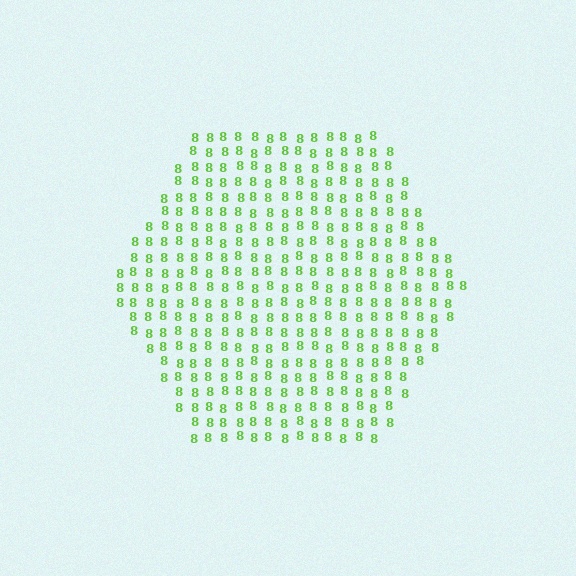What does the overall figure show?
The overall figure shows a hexagon.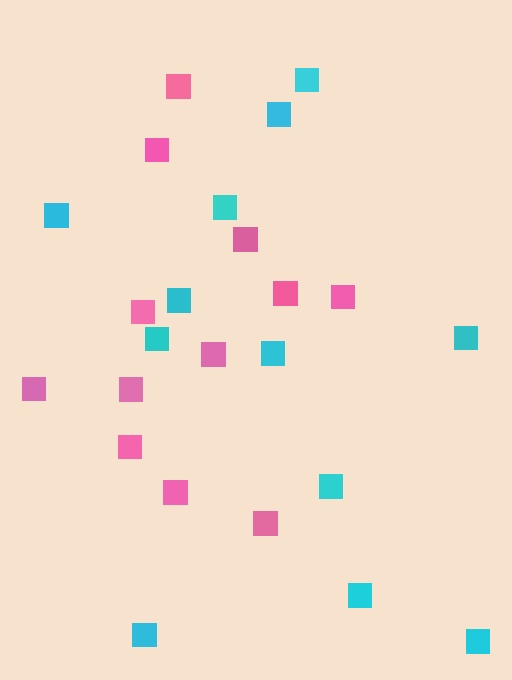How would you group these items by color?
There are 2 groups: one group of cyan squares (12) and one group of pink squares (12).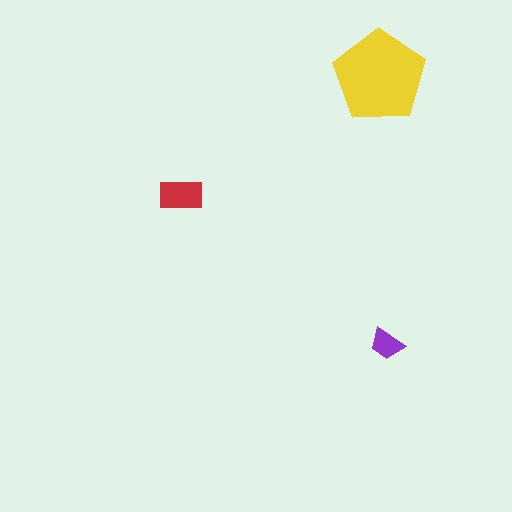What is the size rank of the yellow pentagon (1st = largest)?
1st.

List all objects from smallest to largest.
The purple trapezoid, the red rectangle, the yellow pentagon.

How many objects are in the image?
There are 3 objects in the image.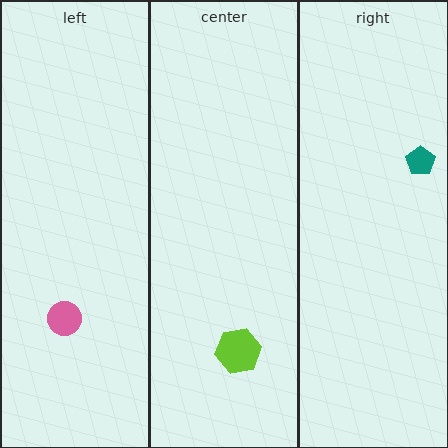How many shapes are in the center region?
1.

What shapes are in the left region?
The pink circle.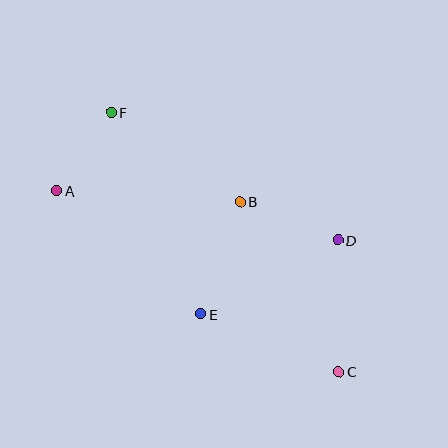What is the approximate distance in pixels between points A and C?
The distance between A and C is approximately 335 pixels.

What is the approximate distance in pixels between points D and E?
The distance between D and E is approximately 155 pixels.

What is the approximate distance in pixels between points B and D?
The distance between B and D is approximately 105 pixels.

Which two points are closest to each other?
Points A and F are closest to each other.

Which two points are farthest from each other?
Points C and F are farthest from each other.